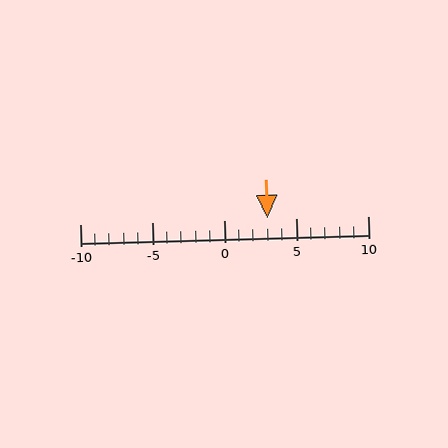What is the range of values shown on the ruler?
The ruler shows values from -10 to 10.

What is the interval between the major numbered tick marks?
The major tick marks are spaced 5 units apart.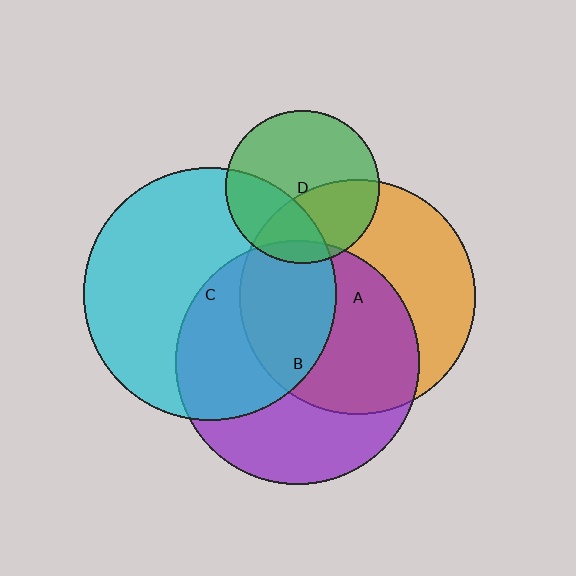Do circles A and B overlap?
Yes.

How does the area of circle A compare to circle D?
Approximately 2.4 times.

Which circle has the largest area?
Circle C (cyan).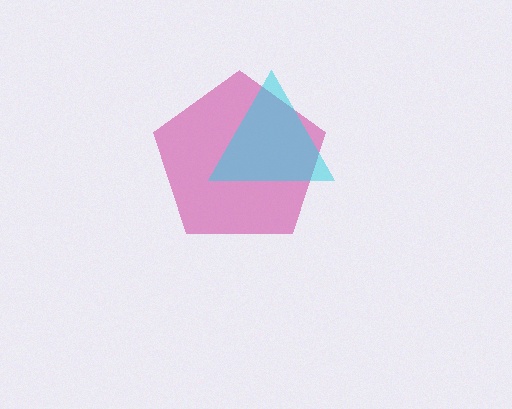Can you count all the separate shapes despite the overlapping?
Yes, there are 2 separate shapes.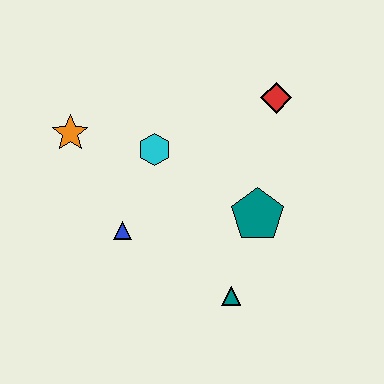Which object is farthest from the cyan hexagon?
The teal triangle is farthest from the cyan hexagon.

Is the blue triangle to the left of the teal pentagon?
Yes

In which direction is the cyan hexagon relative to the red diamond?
The cyan hexagon is to the left of the red diamond.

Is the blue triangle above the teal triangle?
Yes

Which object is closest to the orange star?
The cyan hexagon is closest to the orange star.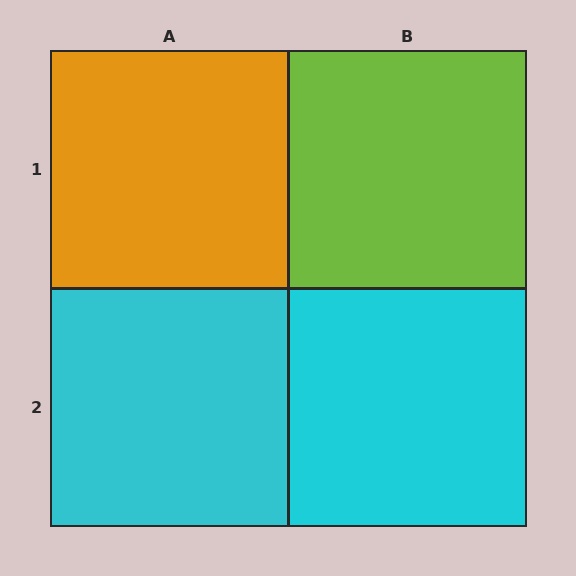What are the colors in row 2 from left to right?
Cyan, cyan.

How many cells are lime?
1 cell is lime.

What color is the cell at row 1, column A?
Orange.